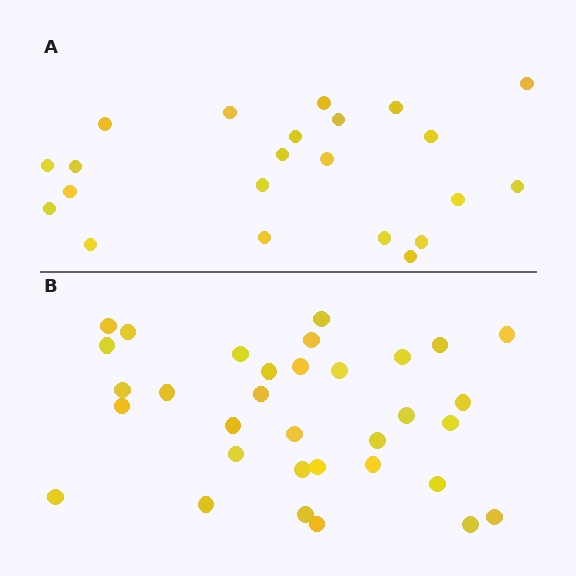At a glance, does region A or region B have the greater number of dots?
Region B (the bottom region) has more dots.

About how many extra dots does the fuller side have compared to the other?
Region B has roughly 12 or so more dots than region A.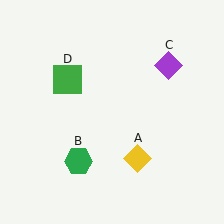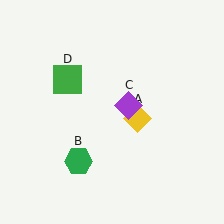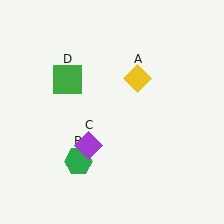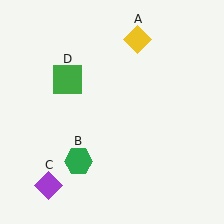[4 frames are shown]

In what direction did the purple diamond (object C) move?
The purple diamond (object C) moved down and to the left.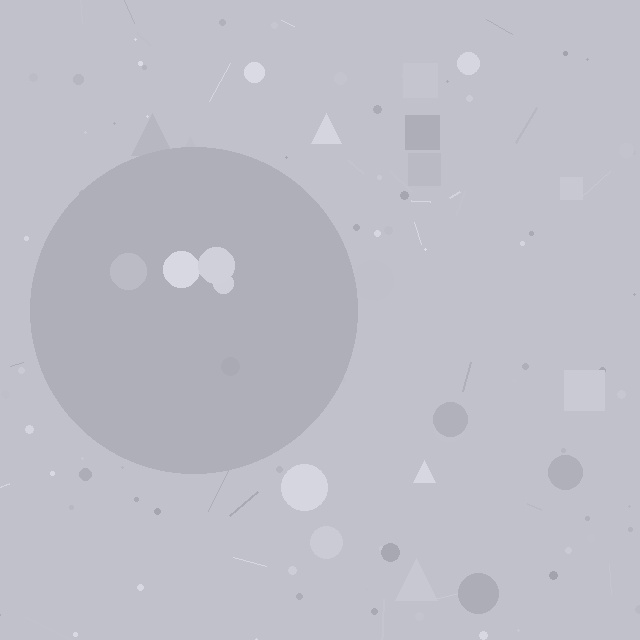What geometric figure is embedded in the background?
A circle is embedded in the background.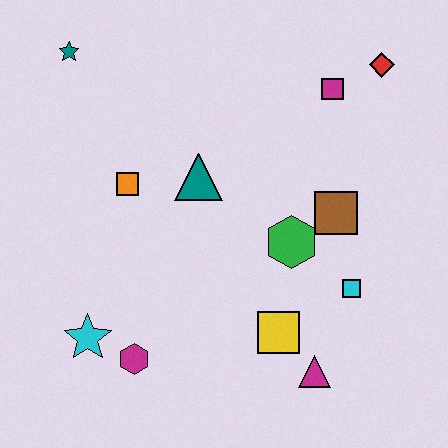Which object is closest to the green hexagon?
The brown square is closest to the green hexagon.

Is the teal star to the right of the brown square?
No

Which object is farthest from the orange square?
The red diamond is farthest from the orange square.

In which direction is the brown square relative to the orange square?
The brown square is to the right of the orange square.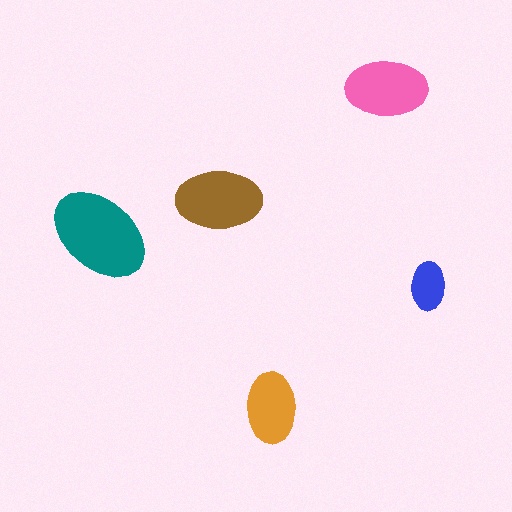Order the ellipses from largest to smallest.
the teal one, the brown one, the pink one, the orange one, the blue one.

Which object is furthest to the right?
The blue ellipse is rightmost.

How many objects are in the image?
There are 5 objects in the image.